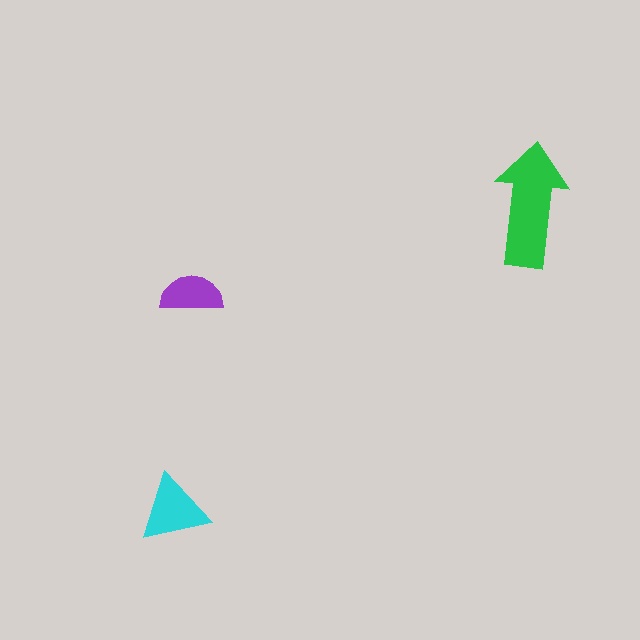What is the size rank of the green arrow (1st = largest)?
1st.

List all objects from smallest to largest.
The purple semicircle, the cyan triangle, the green arrow.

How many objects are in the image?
There are 3 objects in the image.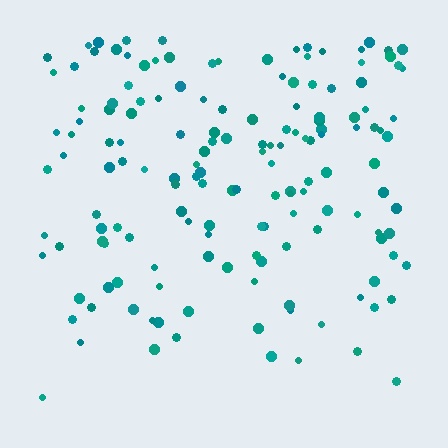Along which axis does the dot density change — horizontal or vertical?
Vertical.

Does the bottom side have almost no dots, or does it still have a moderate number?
Still a moderate number, just noticeably fewer than the top.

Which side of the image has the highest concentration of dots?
The top.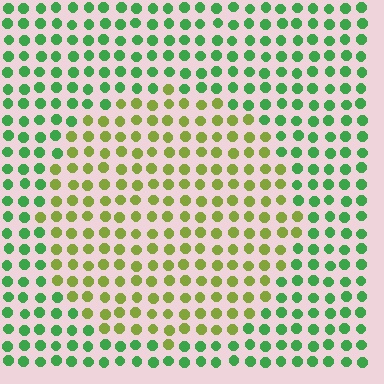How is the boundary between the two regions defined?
The boundary is defined purely by a slight shift in hue (about 49 degrees). Spacing, size, and orientation are identical on both sides.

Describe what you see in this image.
The image is filled with small green elements in a uniform arrangement. A circle-shaped region is visible where the elements are tinted to a slightly different hue, forming a subtle color boundary.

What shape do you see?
I see a circle.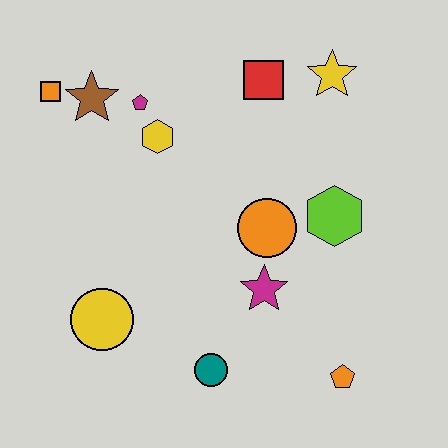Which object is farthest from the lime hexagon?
The orange square is farthest from the lime hexagon.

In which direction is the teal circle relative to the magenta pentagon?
The teal circle is below the magenta pentagon.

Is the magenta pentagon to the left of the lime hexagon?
Yes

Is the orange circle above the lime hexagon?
No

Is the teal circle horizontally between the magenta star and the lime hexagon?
No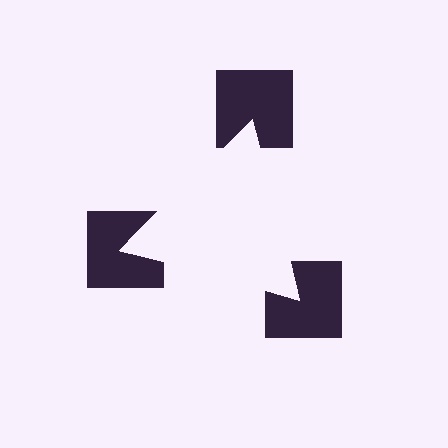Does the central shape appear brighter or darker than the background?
It typically appears slightly brighter than the background, even though no actual brightness change is drawn.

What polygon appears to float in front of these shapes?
An illusory triangle — its edges are inferred from the aligned wedge cuts in the notched squares, not physically drawn.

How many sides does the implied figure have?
3 sides.